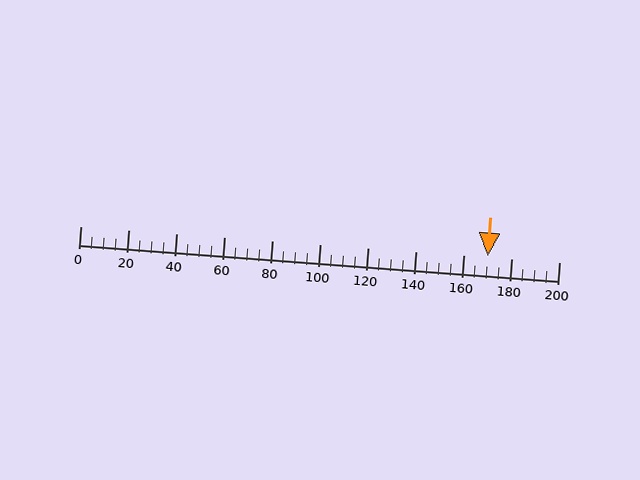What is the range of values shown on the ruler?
The ruler shows values from 0 to 200.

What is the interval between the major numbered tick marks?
The major tick marks are spaced 20 units apart.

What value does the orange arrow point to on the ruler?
The orange arrow points to approximately 170.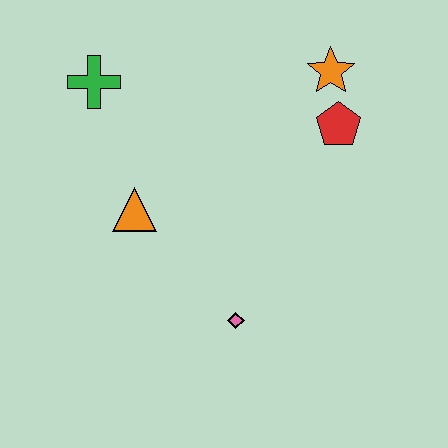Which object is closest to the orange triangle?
The green cross is closest to the orange triangle.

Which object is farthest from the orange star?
The pink diamond is farthest from the orange star.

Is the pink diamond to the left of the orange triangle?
No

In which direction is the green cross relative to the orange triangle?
The green cross is above the orange triangle.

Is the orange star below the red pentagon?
No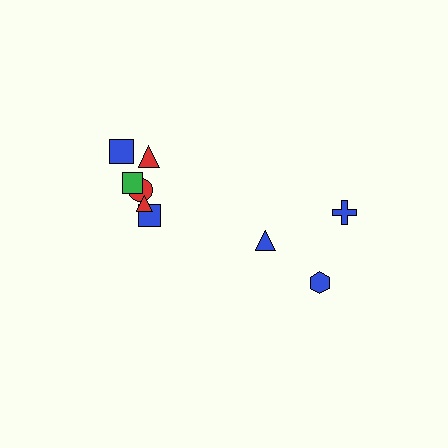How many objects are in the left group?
There are 6 objects.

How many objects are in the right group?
There are 3 objects.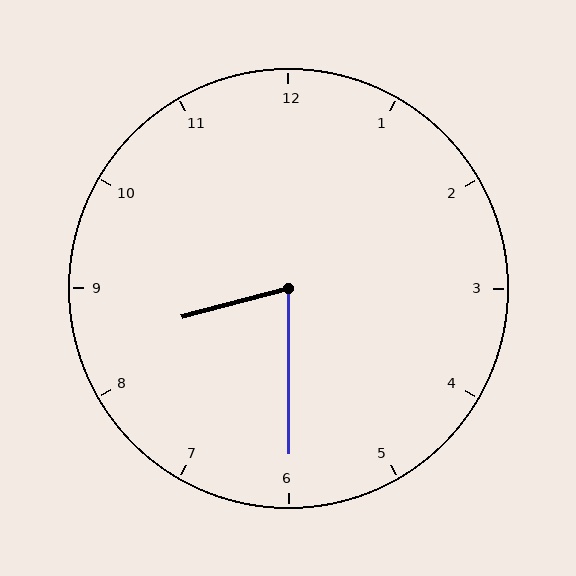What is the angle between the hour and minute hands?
Approximately 75 degrees.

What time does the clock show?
8:30.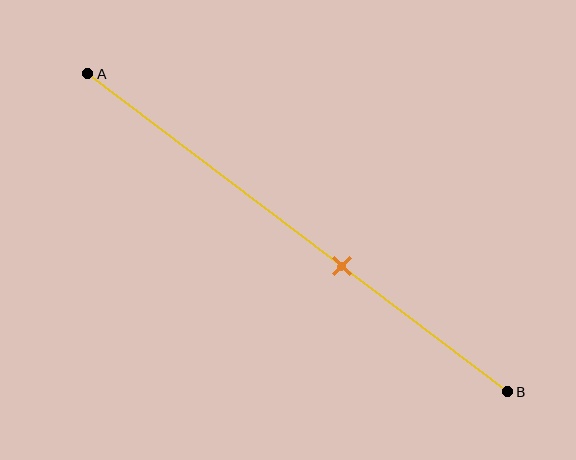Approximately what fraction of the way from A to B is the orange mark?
The orange mark is approximately 60% of the way from A to B.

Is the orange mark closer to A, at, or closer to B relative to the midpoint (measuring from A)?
The orange mark is closer to point B than the midpoint of segment AB.